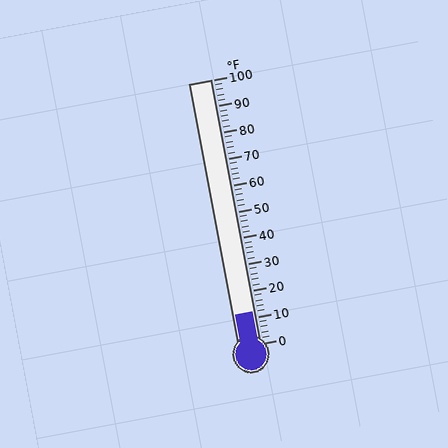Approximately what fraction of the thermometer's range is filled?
The thermometer is filled to approximately 10% of its range.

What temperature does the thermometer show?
The thermometer shows approximately 12°F.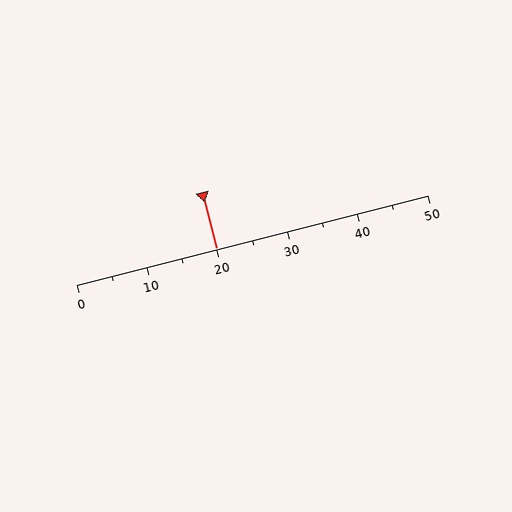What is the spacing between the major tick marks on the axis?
The major ticks are spaced 10 apart.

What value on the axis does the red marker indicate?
The marker indicates approximately 20.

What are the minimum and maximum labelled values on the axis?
The axis runs from 0 to 50.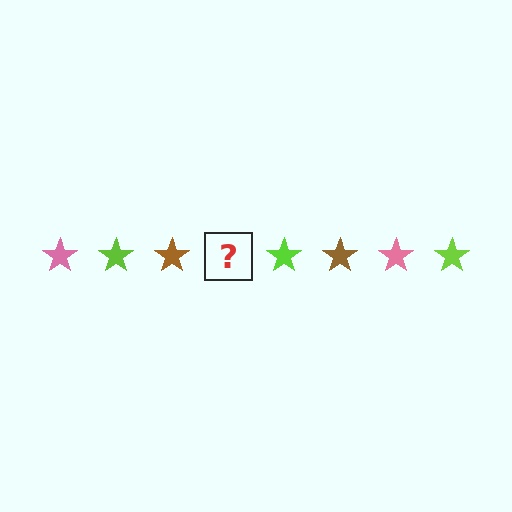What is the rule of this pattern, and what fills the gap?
The rule is that the pattern cycles through pink, lime, brown stars. The gap should be filled with a pink star.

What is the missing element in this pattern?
The missing element is a pink star.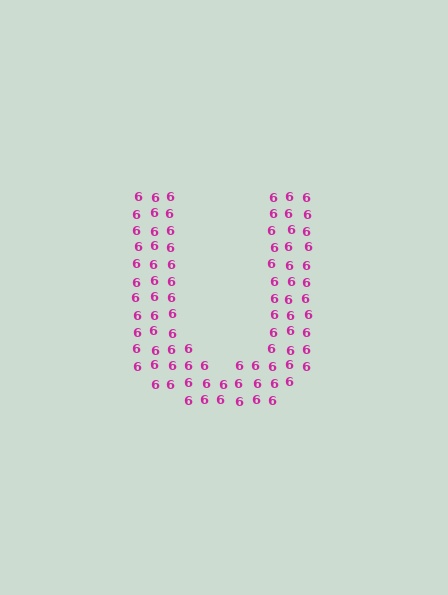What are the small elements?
The small elements are digit 6's.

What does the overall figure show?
The overall figure shows the letter U.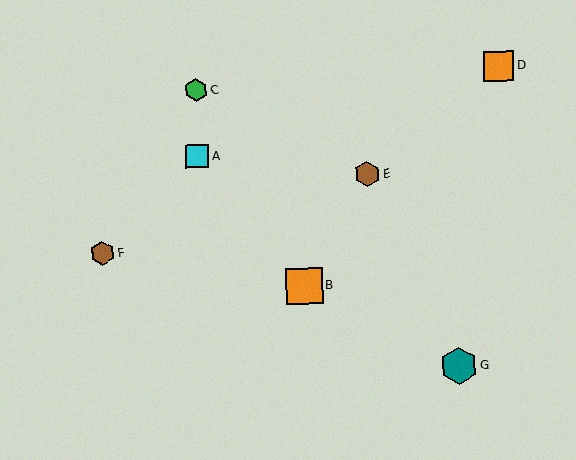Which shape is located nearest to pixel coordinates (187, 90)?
The green hexagon (labeled C) at (196, 90) is nearest to that location.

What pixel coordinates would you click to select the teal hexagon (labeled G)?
Click at (459, 366) to select the teal hexagon G.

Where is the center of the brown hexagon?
The center of the brown hexagon is at (102, 253).